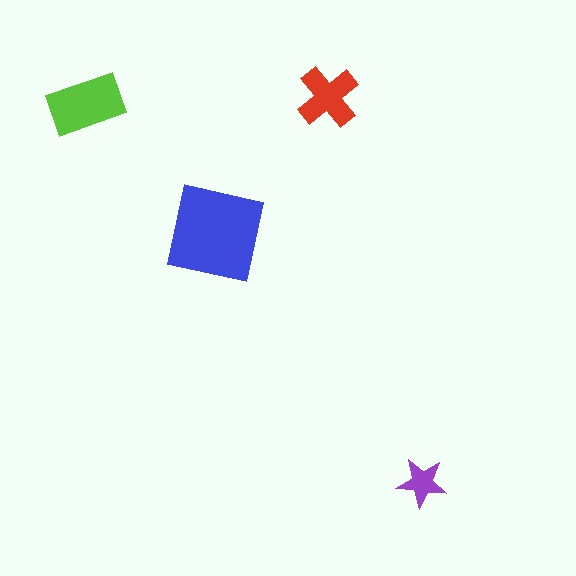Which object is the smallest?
The purple star.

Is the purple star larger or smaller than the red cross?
Smaller.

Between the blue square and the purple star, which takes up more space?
The blue square.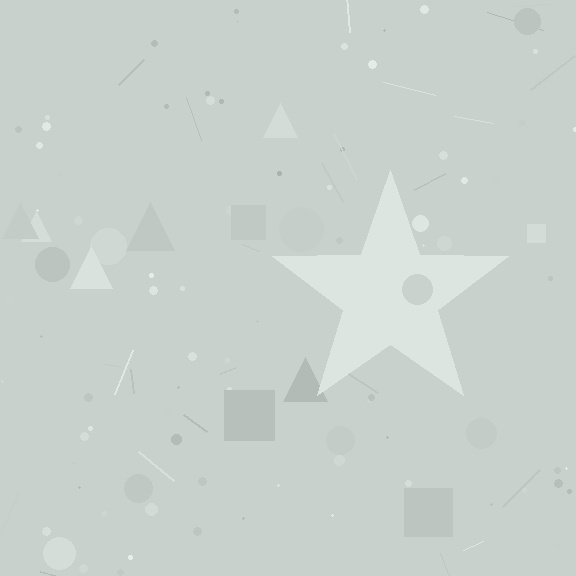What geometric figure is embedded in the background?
A star is embedded in the background.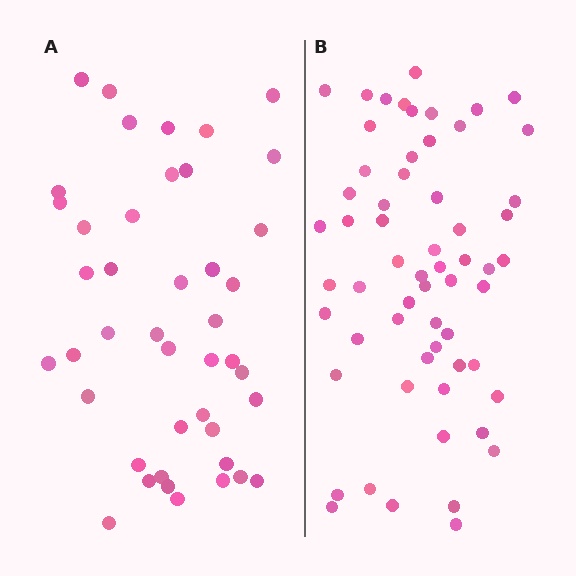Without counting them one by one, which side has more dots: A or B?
Region B (the right region) has more dots.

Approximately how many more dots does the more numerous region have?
Region B has approximately 15 more dots than region A.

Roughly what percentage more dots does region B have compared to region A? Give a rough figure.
About 40% more.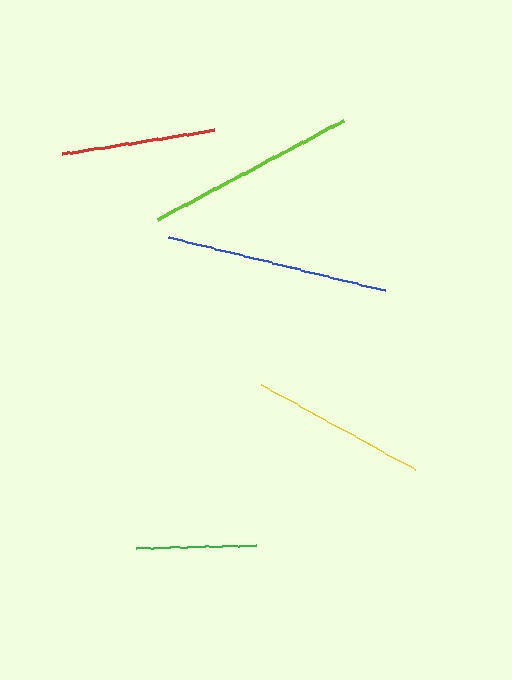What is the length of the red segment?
The red segment is approximately 154 pixels long.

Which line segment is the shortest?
The green line is the shortest at approximately 120 pixels.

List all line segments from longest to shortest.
From longest to shortest: blue, lime, yellow, red, green.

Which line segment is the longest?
The blue line is the longest at approximately 223 pixels.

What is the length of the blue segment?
The blue segment is approximately 223 pixels long.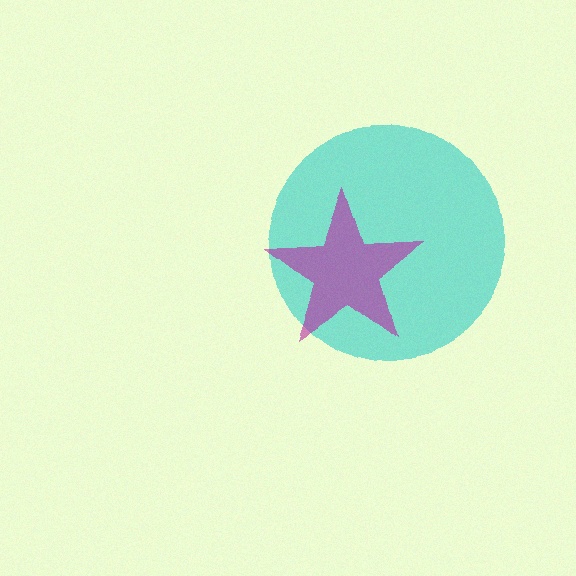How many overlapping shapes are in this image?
There are 2 overlapping shapes in the image.